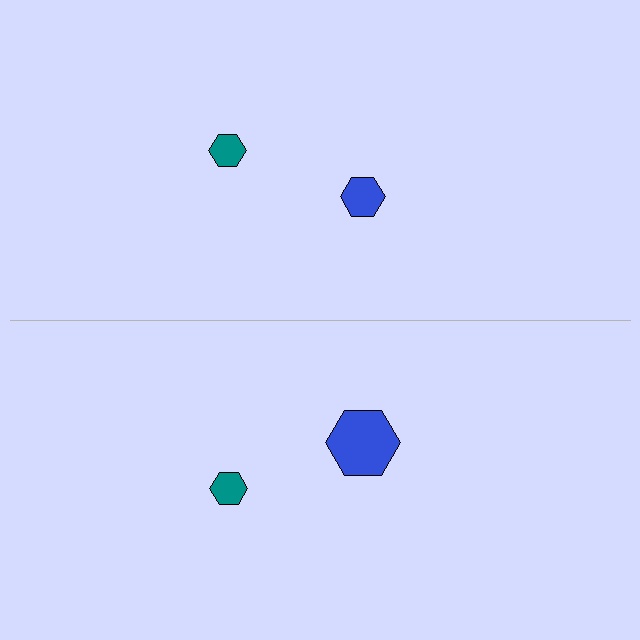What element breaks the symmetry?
The blue hexagon on the bottom side has a different size than its mirror counterpart.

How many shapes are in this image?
There are 4 shapes in this image.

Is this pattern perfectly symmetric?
No, the pattern is not perfectly symmetric. The blue hexagon on the bottom side has a different size than its mirror counterpart.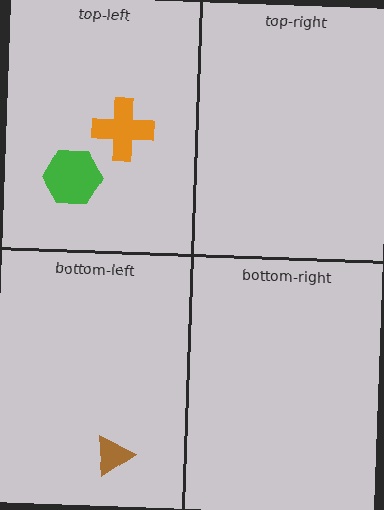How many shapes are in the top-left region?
2.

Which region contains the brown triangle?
The bottom-left region.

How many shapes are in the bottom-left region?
1.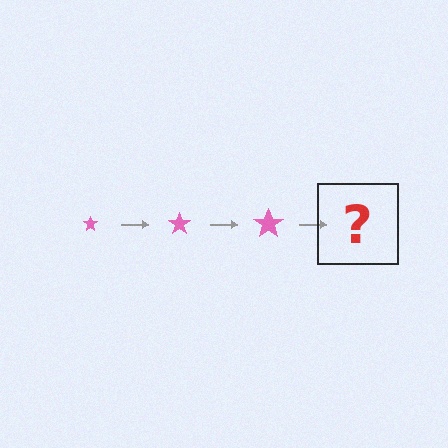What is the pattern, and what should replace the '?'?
The pattern is that the star gets progressively larger each step. The '?' should be a pink star, larger than the previous one.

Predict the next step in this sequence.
The next step is a pink star, larger than the previous one.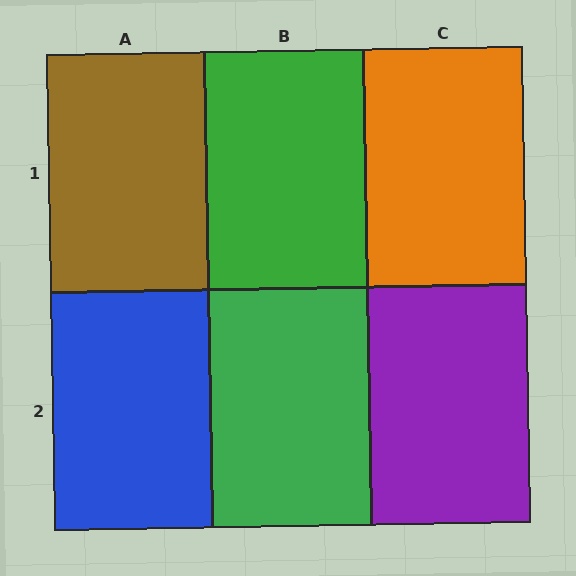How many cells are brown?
1 cell is brown.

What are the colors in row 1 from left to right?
Brown, green, orange.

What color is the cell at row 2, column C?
Purple.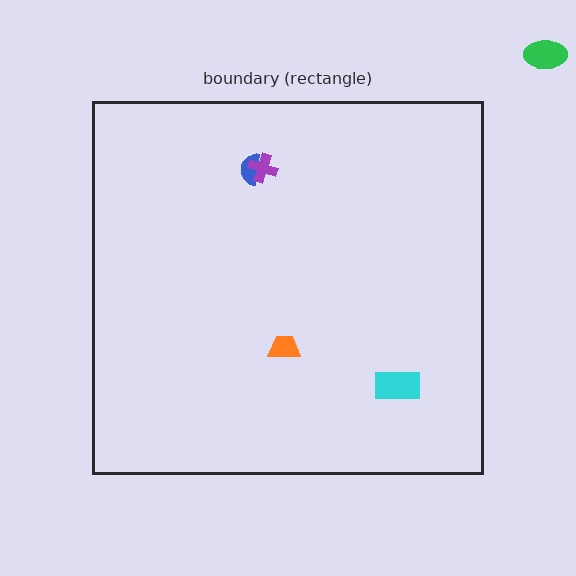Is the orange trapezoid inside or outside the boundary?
Inside.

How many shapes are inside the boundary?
4 inside, 1 outside.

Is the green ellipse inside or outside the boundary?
Outside.